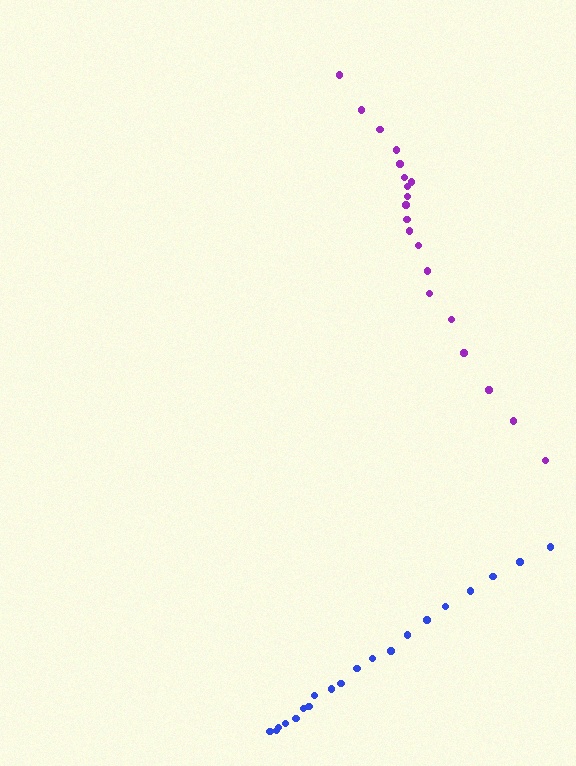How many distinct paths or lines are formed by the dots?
There are 2 distinct paths.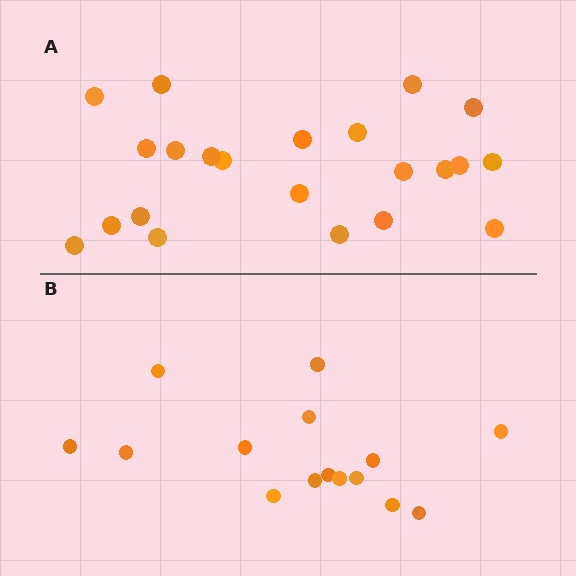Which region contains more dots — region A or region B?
Region A (the top region) has more dots.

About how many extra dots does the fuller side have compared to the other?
Region A has roughly 8 or so more dots than region B.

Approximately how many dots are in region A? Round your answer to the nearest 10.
About 20 dots. (The exact count is 22, which rounds to 20.)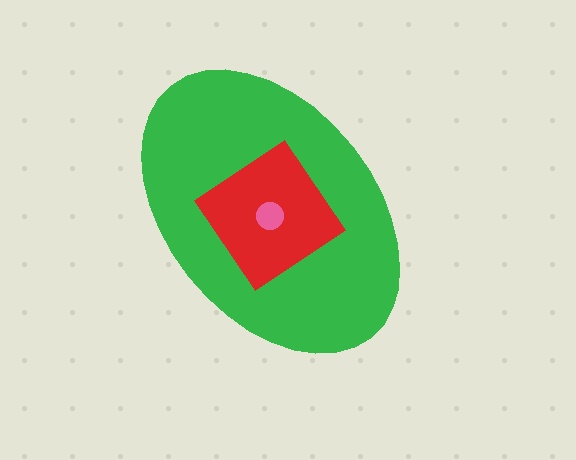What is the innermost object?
The pink circle.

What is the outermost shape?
The green ellipse.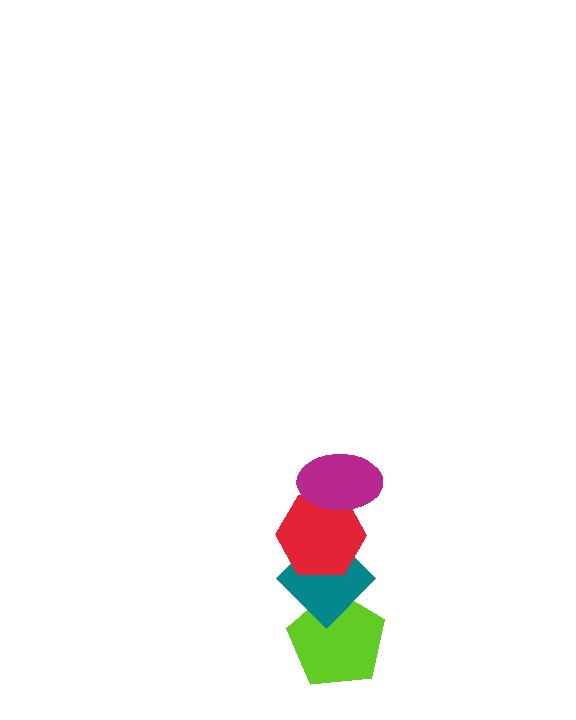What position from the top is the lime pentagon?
The lime pentagon is 4th from the top.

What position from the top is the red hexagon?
The red hexagon is 2nd from the top.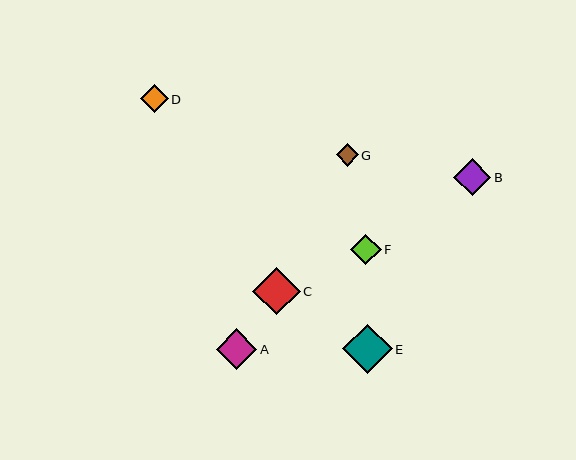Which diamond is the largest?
Diamond E is the largest with a size of approximately 50 pixels.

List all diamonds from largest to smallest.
From largest to smallest: E, C, A, B, F, D, G.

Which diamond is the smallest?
Diamond G is the smallest with a size of approximately 22 pixels.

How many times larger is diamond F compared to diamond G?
Diamond F is approximately 1.4 times the size of diamond G.